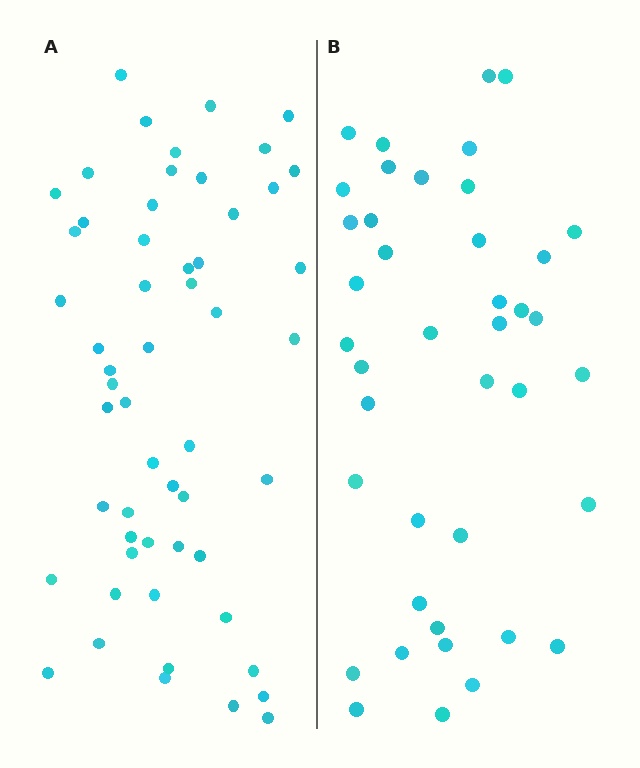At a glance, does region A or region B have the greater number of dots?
Region A (the left region) has more dots.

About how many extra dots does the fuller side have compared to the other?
Region A has approximately 15 more dots than region B.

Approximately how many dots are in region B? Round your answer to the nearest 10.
About 40 dots. (The exact count is 41, which rounds to 40.)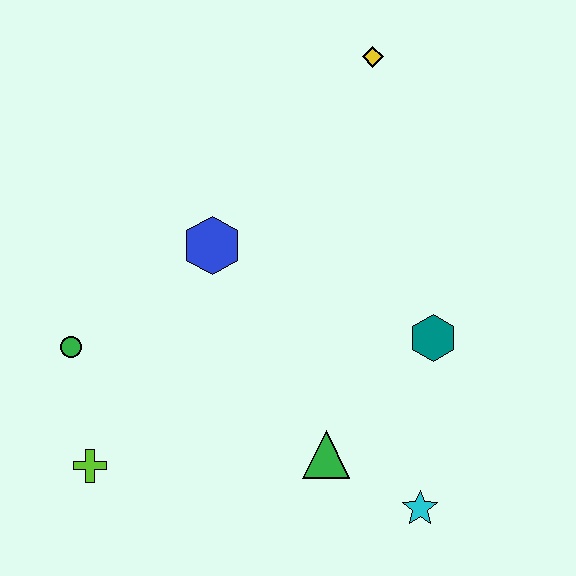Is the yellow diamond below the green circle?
No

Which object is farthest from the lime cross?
The yellow diamond is farthest from the lime cross.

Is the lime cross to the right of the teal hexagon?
No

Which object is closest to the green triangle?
The cyan star is closest to the green triangle.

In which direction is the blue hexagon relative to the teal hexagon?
The blue hexagon is to the left of the teal hexagon.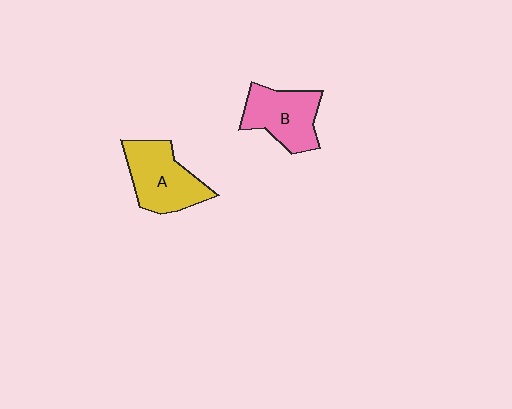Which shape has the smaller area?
Shape B (pink).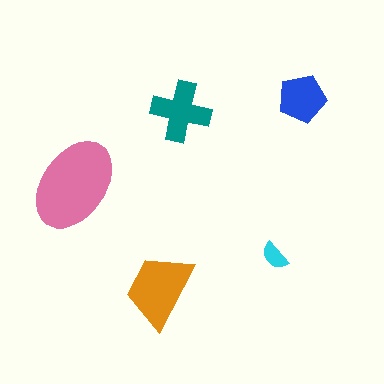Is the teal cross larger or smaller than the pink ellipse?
Smaller.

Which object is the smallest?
The cyan semicircle.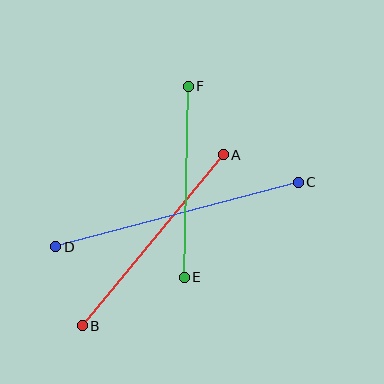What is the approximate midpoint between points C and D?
The midpoint is at approximately (177, 215) pixels.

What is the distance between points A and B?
The distance is approximately 222 pixels.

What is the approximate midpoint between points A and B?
The midpoint is at approximately (153, 240) pixels.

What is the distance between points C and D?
The distance is approximately 251 pixels.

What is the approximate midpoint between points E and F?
The midpoint is at approximately (186, 182) pixels.